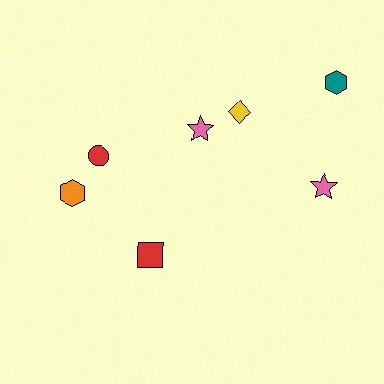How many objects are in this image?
There are 7 objects.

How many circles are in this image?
There is 1 circle.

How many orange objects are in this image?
There is 1 orange object.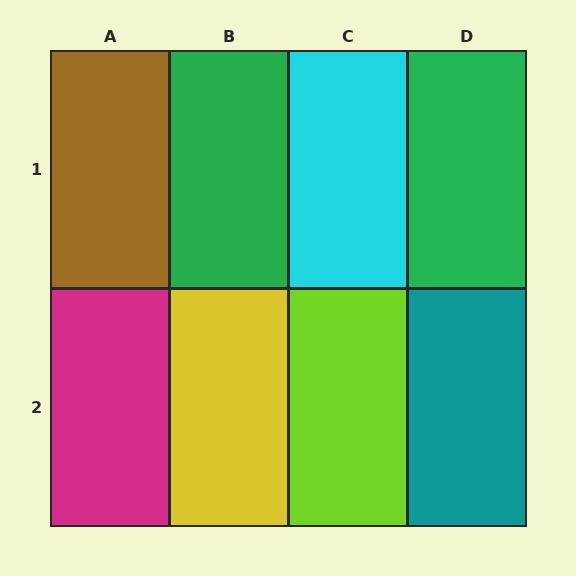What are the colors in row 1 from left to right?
Brown, green, cyan, green.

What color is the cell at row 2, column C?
Lime.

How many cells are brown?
1 cell is brown.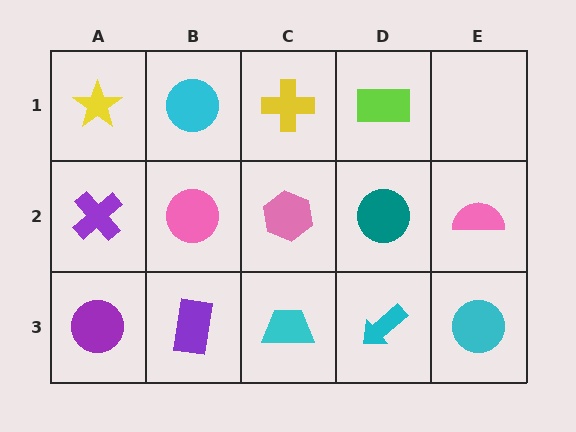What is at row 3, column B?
A purple rectangle.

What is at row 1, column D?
A lime rectangle.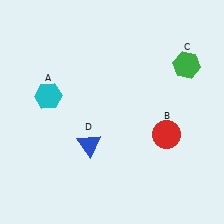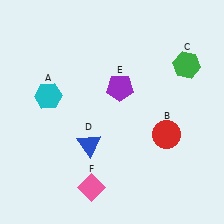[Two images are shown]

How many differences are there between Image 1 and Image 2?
There are 2 differences between the two images.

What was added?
A purple pentagon (E), a pink diamond (F) were added in Image 2.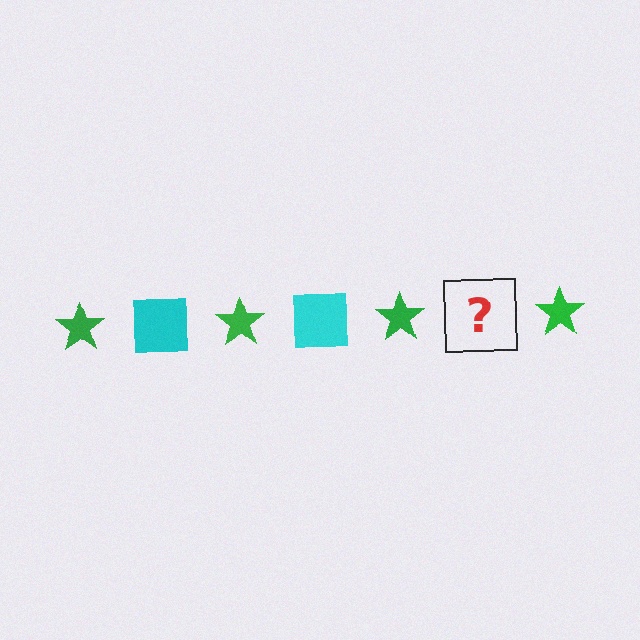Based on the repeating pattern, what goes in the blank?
The blank should be a cyan square.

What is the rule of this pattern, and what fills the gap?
The rule is that the pattern alternates between green star and cyan square. The gap should be filled with a cyan square.